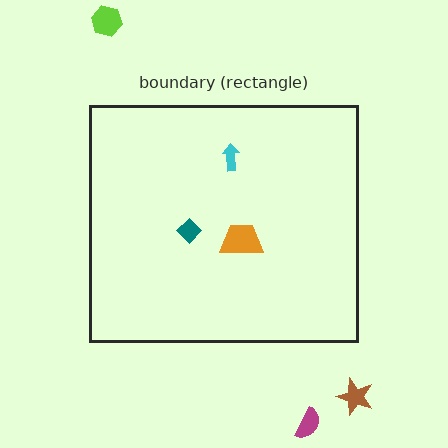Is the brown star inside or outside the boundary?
Outside.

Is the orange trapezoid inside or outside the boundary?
Inside.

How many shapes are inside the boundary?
3 inside, 3 outside.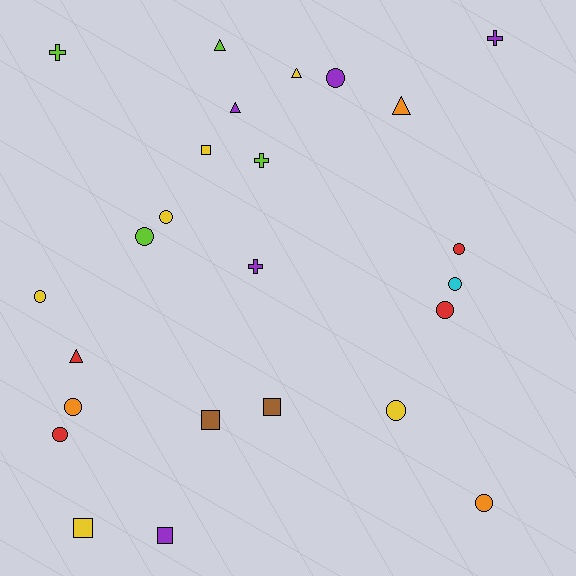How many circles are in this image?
There are 11 circles.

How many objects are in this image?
There are 25 objects.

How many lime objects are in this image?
There are 4 lime objects.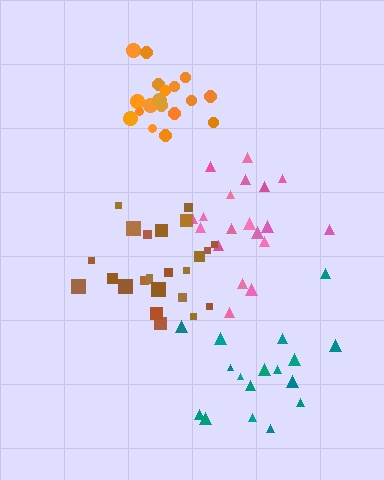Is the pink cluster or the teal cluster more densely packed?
Pink.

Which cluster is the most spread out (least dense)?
Teal.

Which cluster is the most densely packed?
Orange.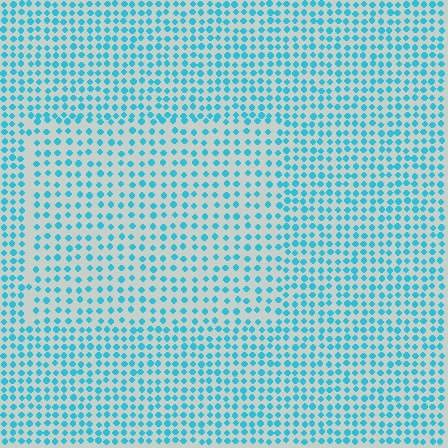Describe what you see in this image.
The image contains small cyan elements arranged at two different densities. A rectangle-shaped region is visible where the elements are less densely packed than the surrounding area.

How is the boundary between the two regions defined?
The boundary is defined by a change in element density (approximately 1.5x ratio). All elements are the same color, size, and shape.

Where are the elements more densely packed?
The elements are more densely packed outside the rectangle boundary.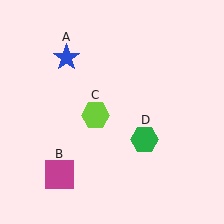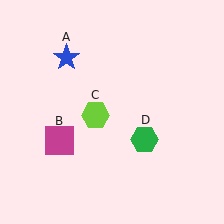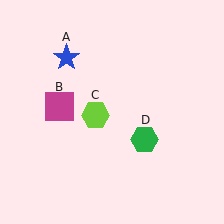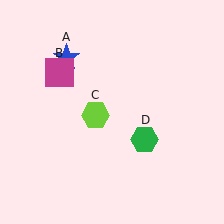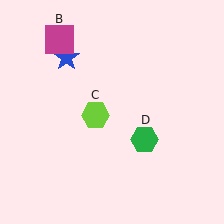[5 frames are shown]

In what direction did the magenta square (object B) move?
The magenta square (object B) moved up.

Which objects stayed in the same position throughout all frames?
Blue star (object A) and lime hexagon (object C) and green hexagon (object D) remained stationary.